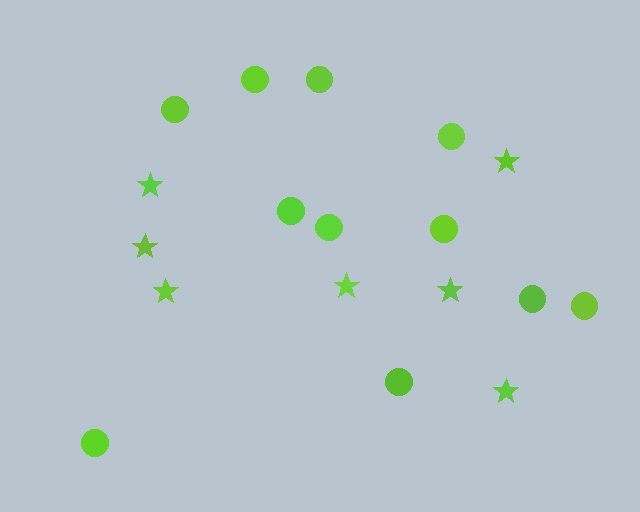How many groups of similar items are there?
There are 2 groups: one group of circles (11) and one group of stars (7).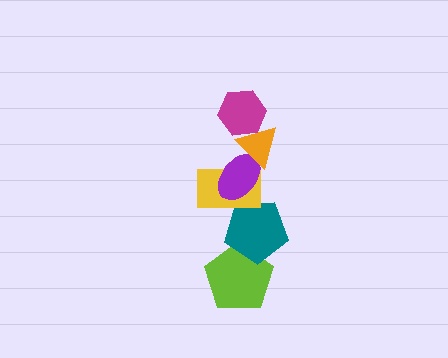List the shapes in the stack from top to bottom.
From top to bottom: the magenta hexagon, the orange triangle, the purple ellipse, the yellow rectangle, the teal pentagon, the lime pentagon.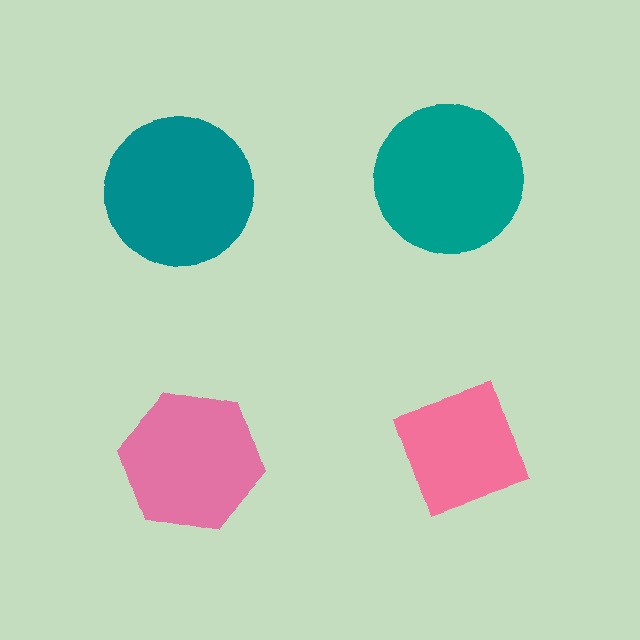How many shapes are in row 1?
2 shapes.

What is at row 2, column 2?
A pink diamond.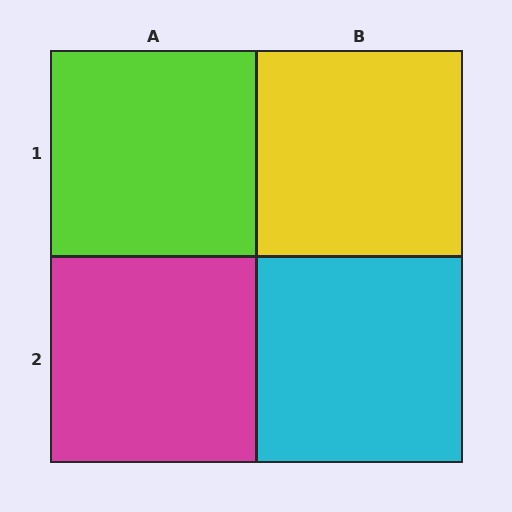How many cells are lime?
1 cell is lime.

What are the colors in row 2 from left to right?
Magenta, cyan.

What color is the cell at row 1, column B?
Yellow.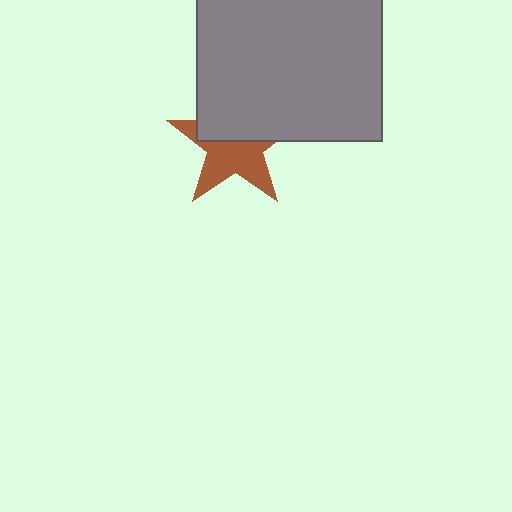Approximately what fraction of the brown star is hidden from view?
Roughly 47% of the brown star is hidden behind the gray square.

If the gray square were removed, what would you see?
You would see the complete brown star.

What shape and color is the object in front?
The object in front is a gray square.